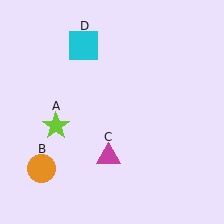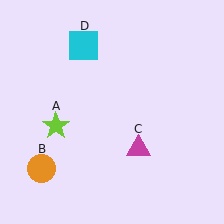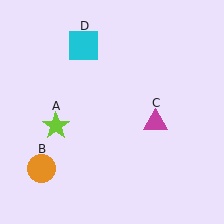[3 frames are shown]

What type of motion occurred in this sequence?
The magenta triangle (object C) rotated counterclockwise around the center of the scene.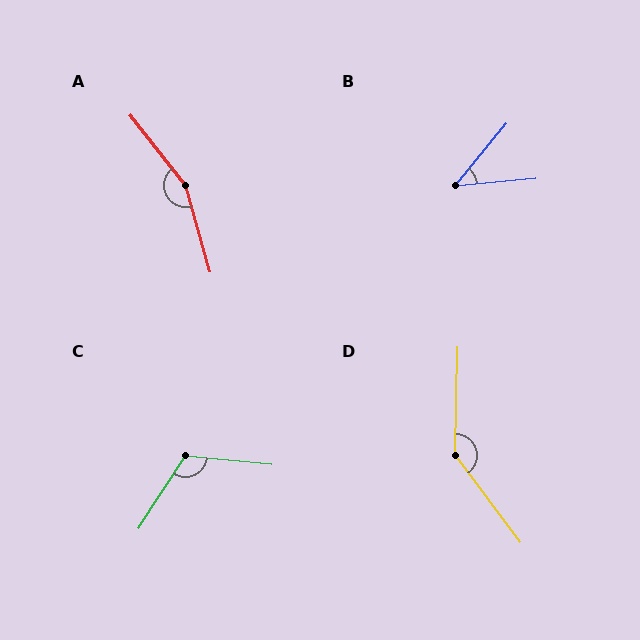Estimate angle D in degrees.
Approximately 142 degrees.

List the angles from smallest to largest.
B (45°), C (117°), D (142°), A (157°).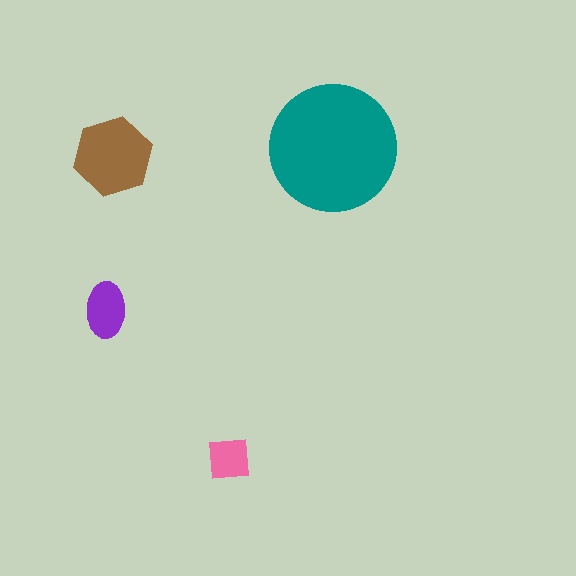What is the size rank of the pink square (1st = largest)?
4th.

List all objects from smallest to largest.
The pink square, the purple ellipse, the brown hexagon, the teal circle.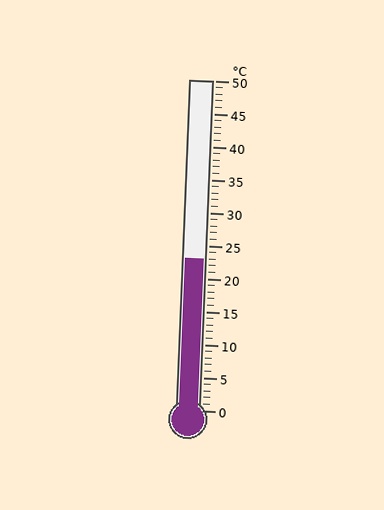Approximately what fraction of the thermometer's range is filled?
The thermometer is filled to approximately 45% of its range.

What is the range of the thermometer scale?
The thermometer scale ranges from 0°C to 50°C.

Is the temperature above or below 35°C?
The temperature is below 35°C.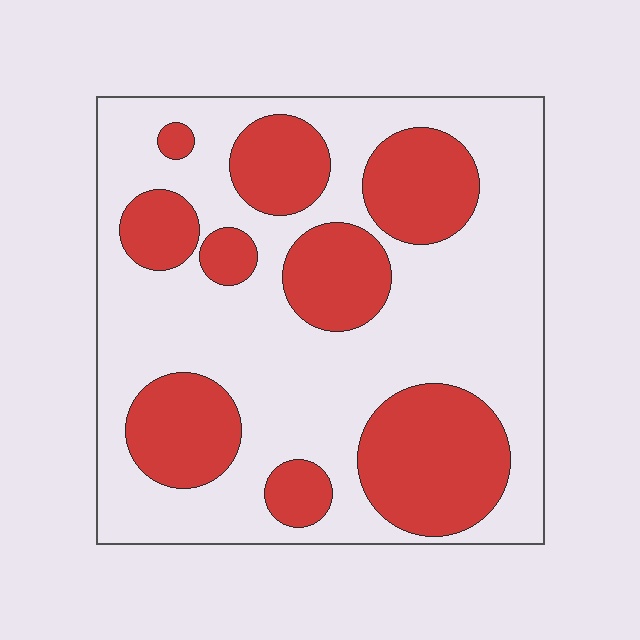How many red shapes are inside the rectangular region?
9.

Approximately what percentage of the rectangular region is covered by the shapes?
Approximately 35%.